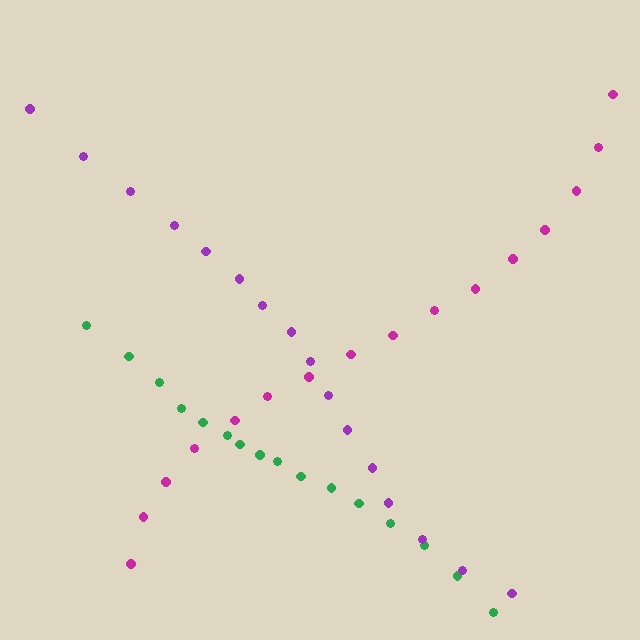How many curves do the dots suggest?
There are 3 distinct paths.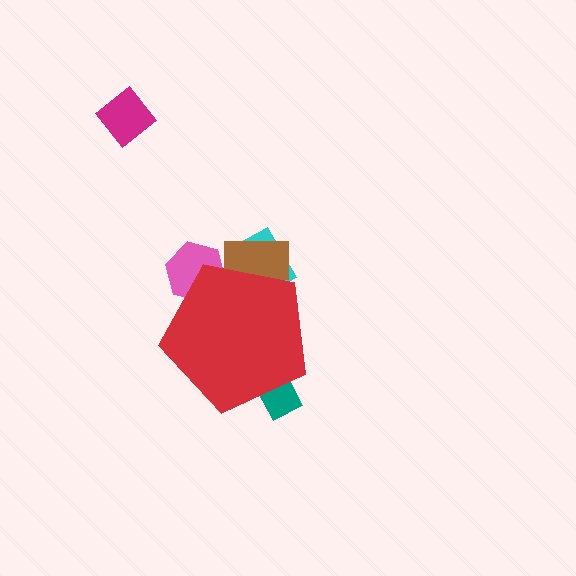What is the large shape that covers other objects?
A red pentagon.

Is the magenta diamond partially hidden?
No, the magenta diamond is fully visible.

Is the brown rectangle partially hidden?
Yes, the brown rectangle is partially hidden behind the red pentagon.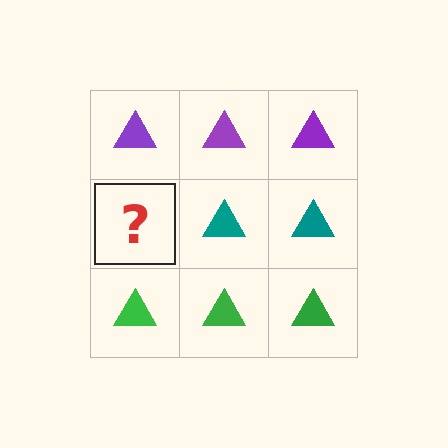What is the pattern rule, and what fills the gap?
The rule is that each row has a consistent color. The gap should be filled with a teal triangle.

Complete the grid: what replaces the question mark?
The question mark should be replaced with a teal triangle.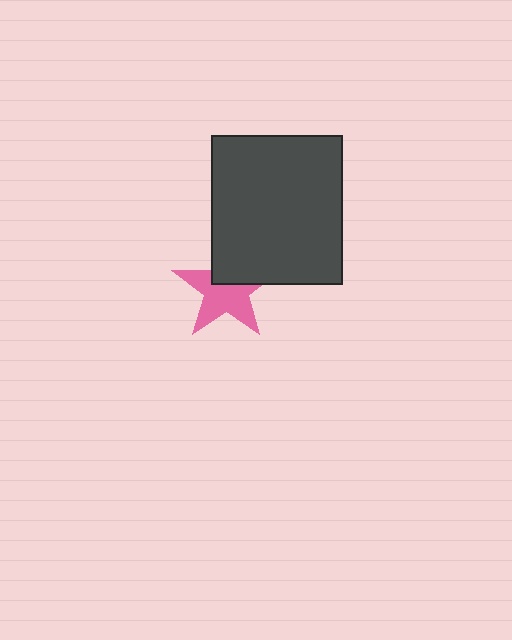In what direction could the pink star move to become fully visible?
The pink star could move down. That would shift it out from behind the dark gray rectangle entirely.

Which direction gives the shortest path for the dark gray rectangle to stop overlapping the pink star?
Moving up gives the shortest separation.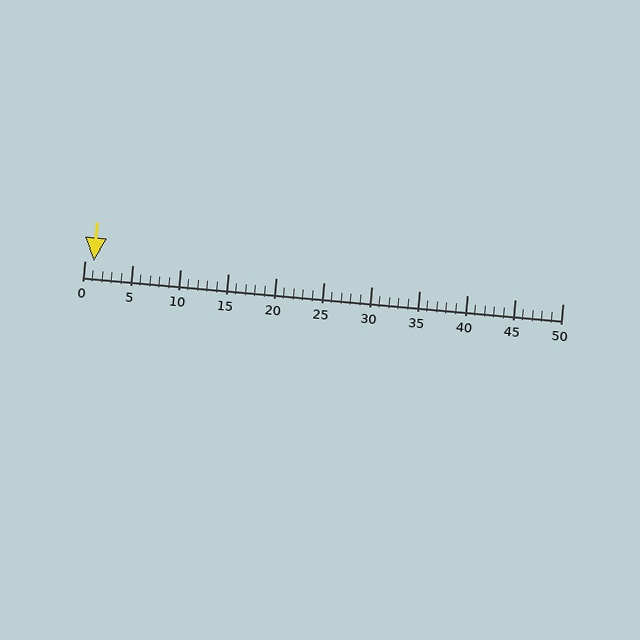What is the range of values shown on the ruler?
The ruler shows values from 0 to 50.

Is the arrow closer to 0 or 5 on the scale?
The arrow is closer to 0.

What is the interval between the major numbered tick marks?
The major tick marks are spaced 5 units apart.